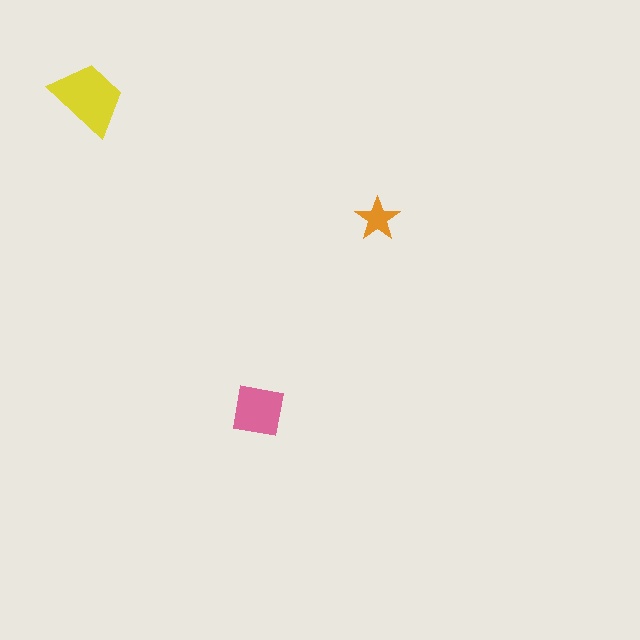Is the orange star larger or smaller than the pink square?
Smaller.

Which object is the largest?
The yellow trapezoid.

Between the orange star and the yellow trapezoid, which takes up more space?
The yellow trapezoid.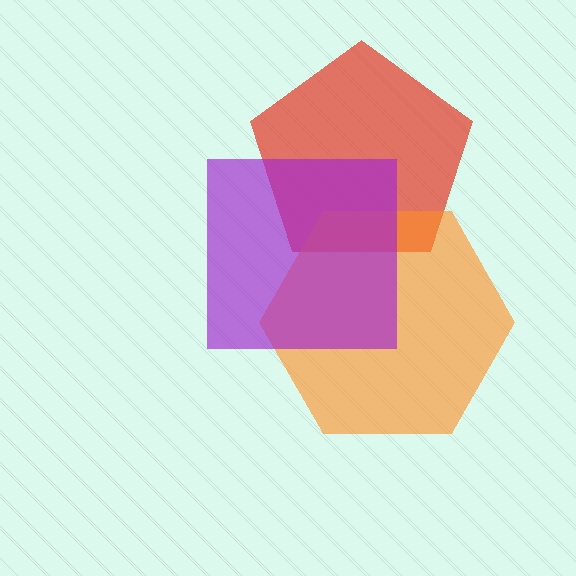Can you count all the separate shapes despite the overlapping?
Yes, there are 3 separate shapes.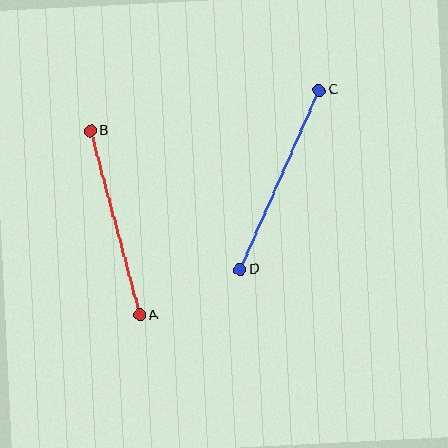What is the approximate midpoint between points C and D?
The midpoint is at approximately (280, 180) pixels.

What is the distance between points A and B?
The distance is approximately 191 pixels.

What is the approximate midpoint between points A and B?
The midpoint is at approximately (115, 223) pixels.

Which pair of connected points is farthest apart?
Points C and D are farthest apart.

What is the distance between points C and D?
The distance is approximately 196 pixels.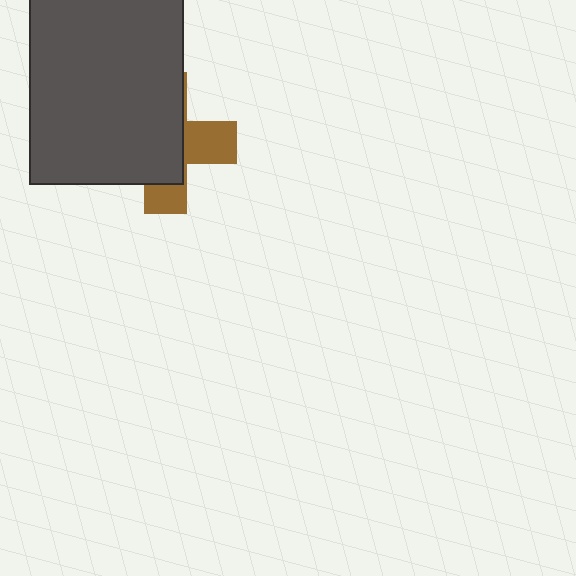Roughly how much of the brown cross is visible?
A small part of it is visible (roughly 37%).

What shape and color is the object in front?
The object in front is a dark gray rectangle.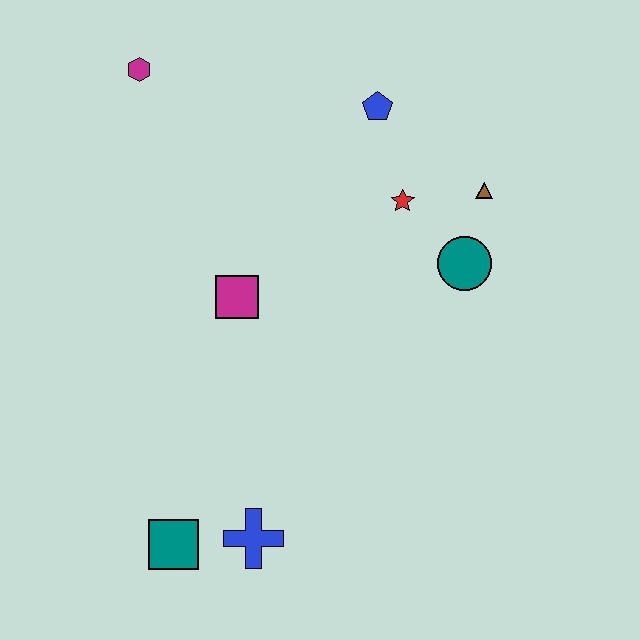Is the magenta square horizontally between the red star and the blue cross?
No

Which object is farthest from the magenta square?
The brown triangle is farthest from the magenta square.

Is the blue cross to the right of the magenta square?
Yes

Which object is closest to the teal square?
The blue cross is closest to the teal square.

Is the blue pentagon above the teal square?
Yes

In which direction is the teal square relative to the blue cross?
The teal square is to the left of the blue cross.